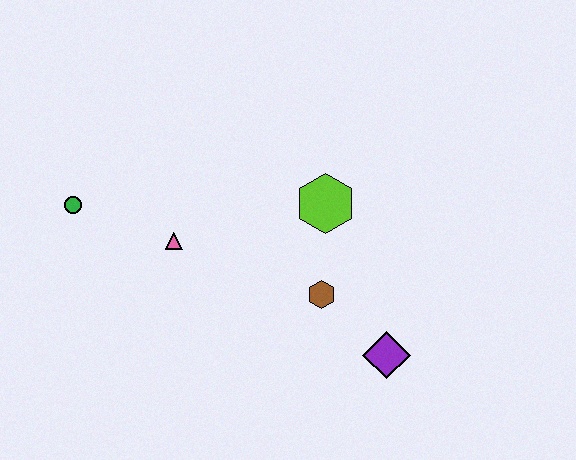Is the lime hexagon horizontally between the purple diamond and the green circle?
Yes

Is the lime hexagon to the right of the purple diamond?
No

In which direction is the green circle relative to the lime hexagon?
The green circle is to the left of the lime hexagon.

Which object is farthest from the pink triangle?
The purple diamond is farthest from the pink triangle.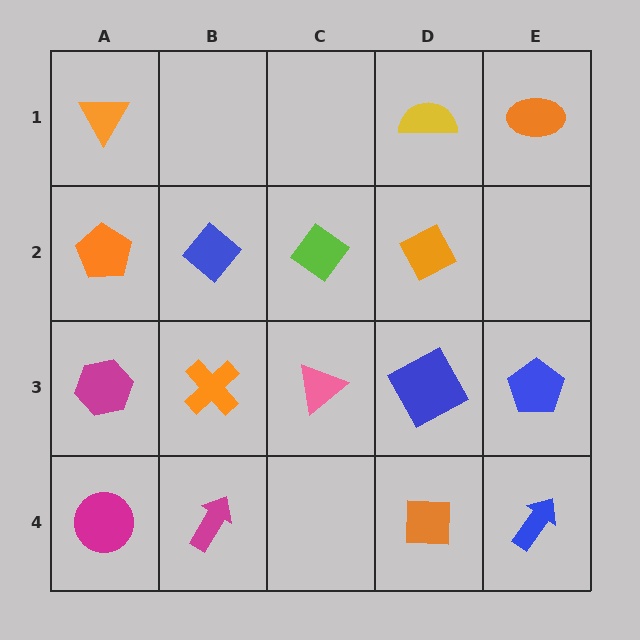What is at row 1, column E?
An orange ellipse.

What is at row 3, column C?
A pink triangle.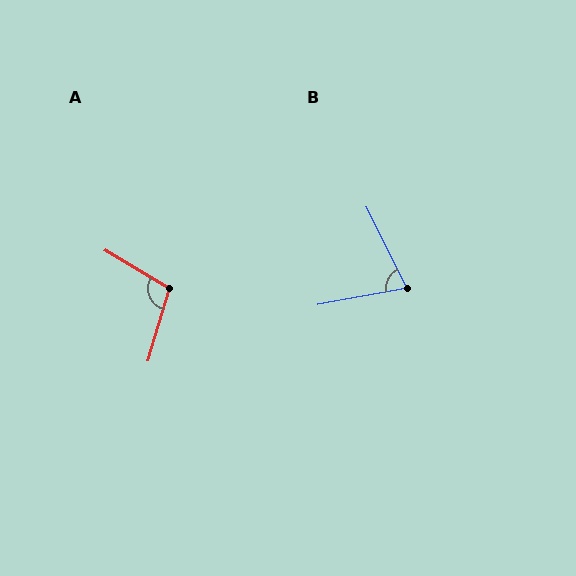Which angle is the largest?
A, at approximately 104 degrees.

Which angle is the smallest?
B, at approximately 74 degrees.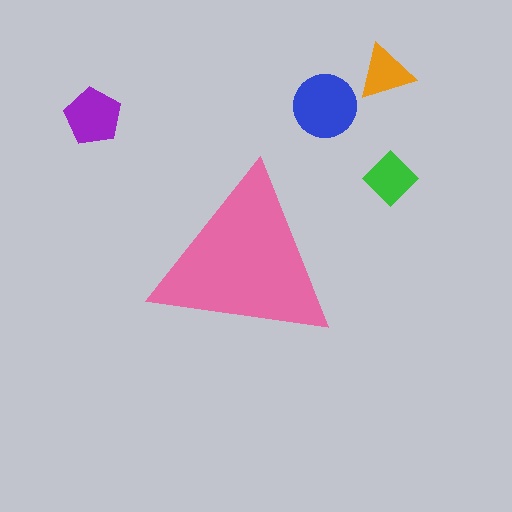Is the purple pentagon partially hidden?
No, the purple pentagon is fully visible.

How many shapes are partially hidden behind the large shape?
0 shapes are partially hidden.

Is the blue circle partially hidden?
No, the blue circle is fully visible.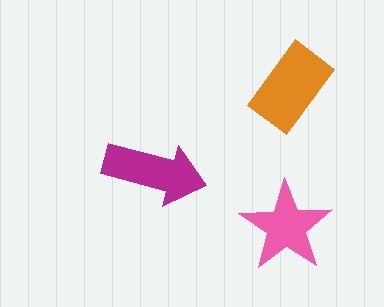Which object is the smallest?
The pink star.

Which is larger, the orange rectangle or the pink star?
The orange rectangle.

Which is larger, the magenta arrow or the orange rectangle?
The orange rectangle.